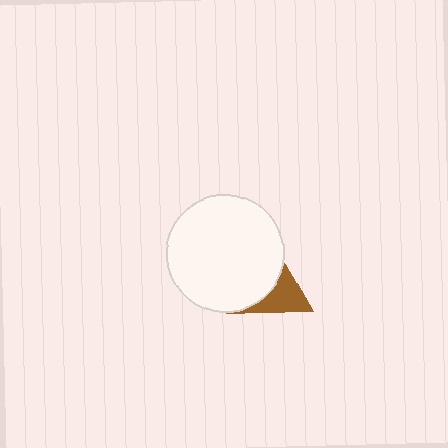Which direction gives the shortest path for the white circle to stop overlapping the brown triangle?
Moving toward the upper-left gives the shortest separation.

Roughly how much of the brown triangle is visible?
A small part of it is visible (roughly 44%).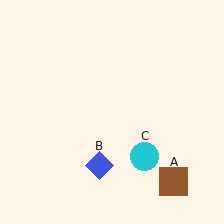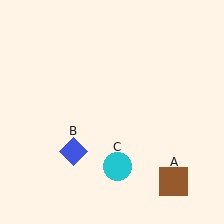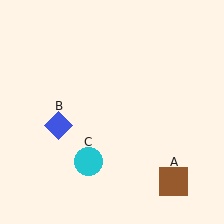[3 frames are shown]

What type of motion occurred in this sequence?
The blue diamond (object B), cyan circle (object C) rotated clockwise around the center of the scene.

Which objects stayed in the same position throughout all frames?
Brown square (object A) remained stationary.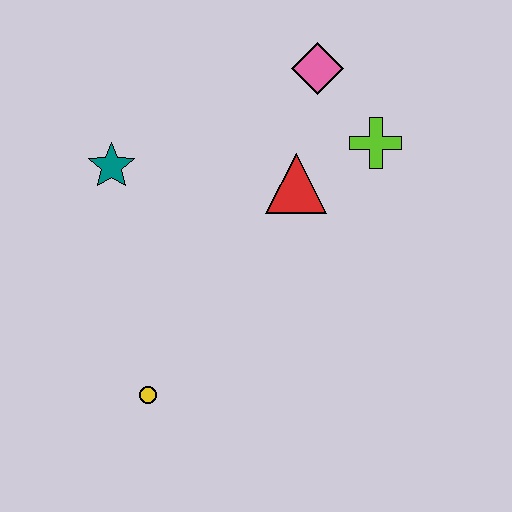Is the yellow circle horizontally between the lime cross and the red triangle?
No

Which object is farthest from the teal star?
The lime cross is farthest from the teal star.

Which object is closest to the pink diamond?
The lime cross is closest to the pink diamond.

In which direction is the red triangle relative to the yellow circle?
The red triangle is above the yellow circle.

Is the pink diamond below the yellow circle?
No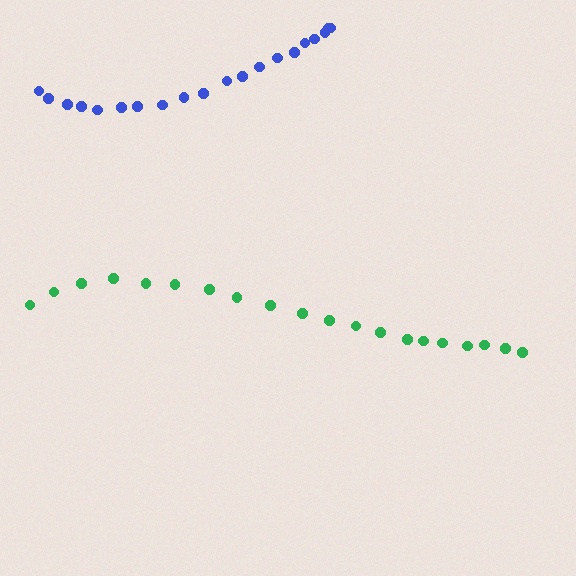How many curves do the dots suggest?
There are 2 distinct paths.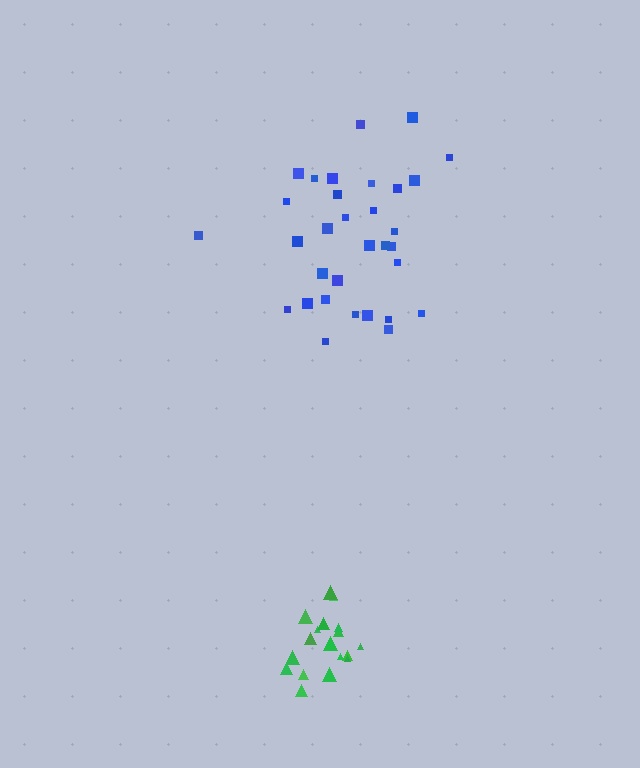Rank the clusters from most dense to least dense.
green, blue.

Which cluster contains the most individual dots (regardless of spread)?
Blue (32).